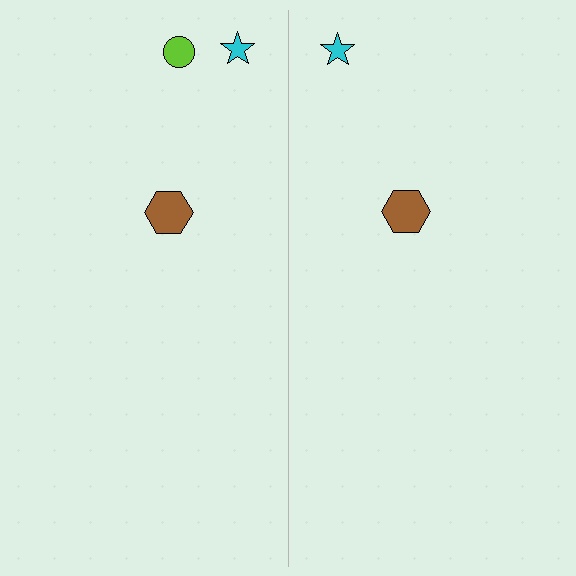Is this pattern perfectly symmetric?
No, the pattern is not perfectly symmetric. A lime circle is missing from the right side.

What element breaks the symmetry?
A lime circle is missing from the right side.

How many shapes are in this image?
There are 5 shapes in this image.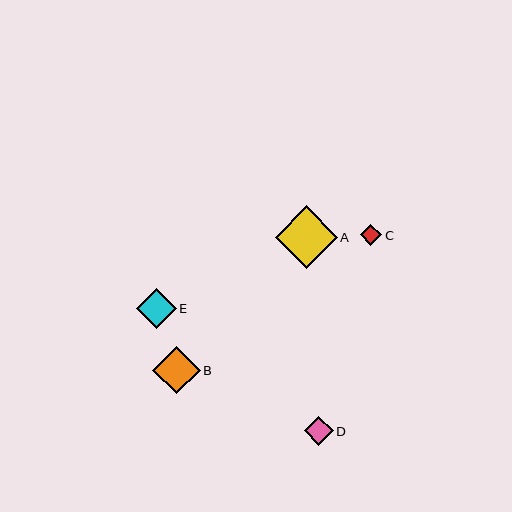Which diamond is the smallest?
Diamond C is the smallest with a size of approximately 22 pixels.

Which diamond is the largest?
Diamond A is the largest with a size of approximately 62 pixels.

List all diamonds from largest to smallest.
From largest to smallest: A, B, E, D, C.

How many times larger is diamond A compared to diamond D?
Diamond A is approximately 2.2 times the size of diamond D.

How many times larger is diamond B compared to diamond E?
Diamond B is approximately 1.2 times the size of diamond E.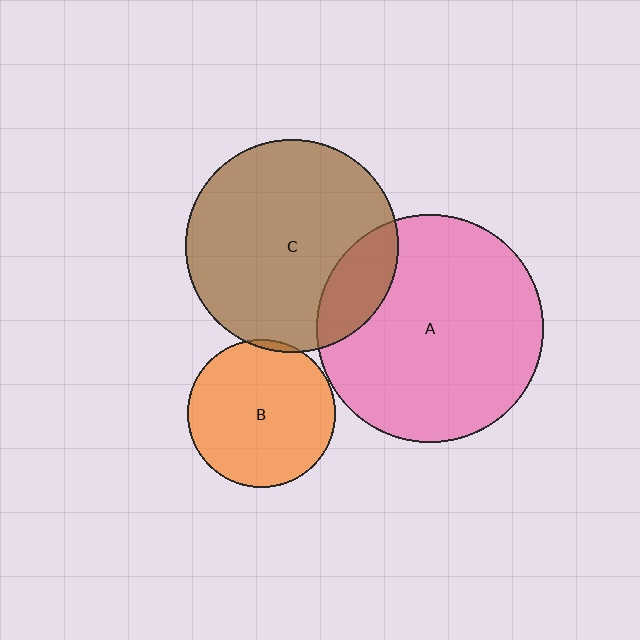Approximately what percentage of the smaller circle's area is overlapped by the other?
Approximately 15%.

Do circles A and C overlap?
Yes.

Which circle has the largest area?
Circle A (pink).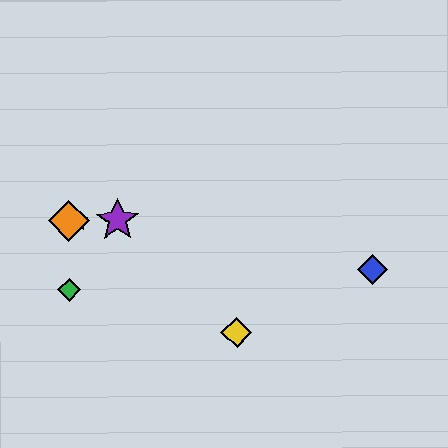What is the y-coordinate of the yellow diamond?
The yellow diamond is at y≈333.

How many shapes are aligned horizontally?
3 shapes (the red star, the purple star, the orange diamond) are aligned horizontally.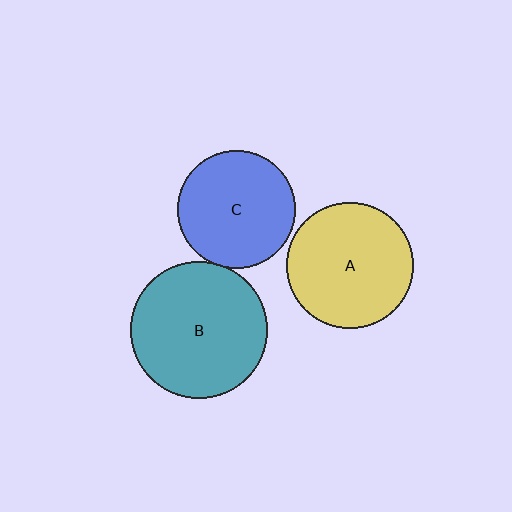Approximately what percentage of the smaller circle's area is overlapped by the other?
Approximately 5%.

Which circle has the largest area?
Circle B (teal).